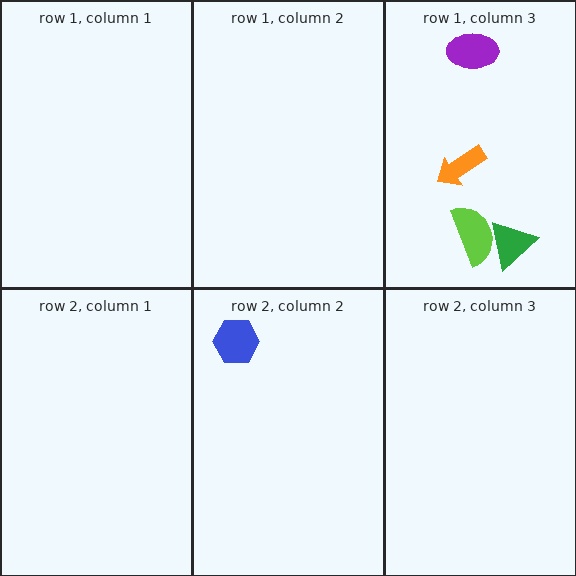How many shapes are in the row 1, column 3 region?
4.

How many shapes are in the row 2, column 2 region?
1.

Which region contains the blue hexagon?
The row 2, column 2 region.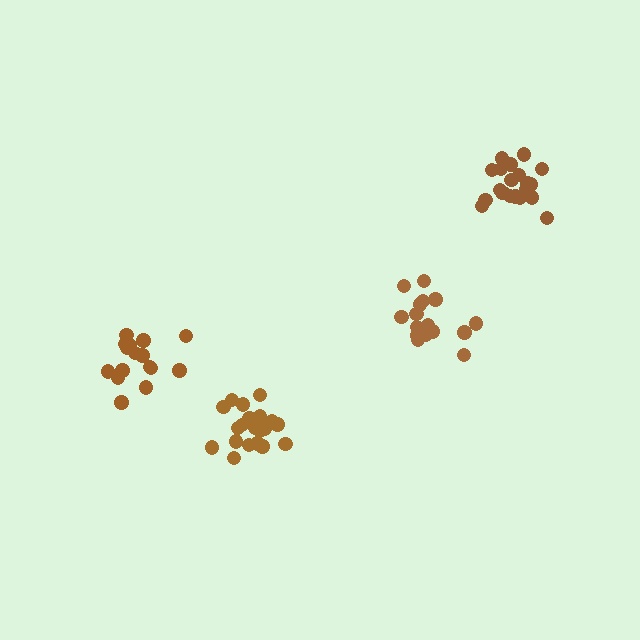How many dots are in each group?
Group 1: 21 dots, Group 2: 17 dots, Group 3: 16 dots, Group 4: 21 dots (75 total).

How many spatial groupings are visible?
There are 4 spatial groupings.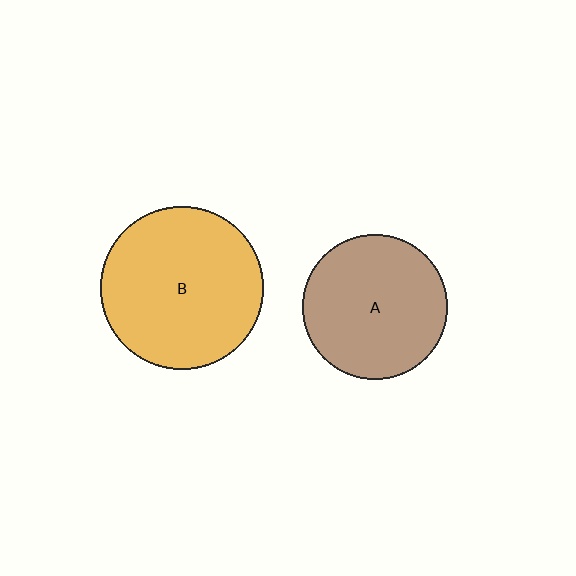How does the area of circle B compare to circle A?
Approximately 1.3 times.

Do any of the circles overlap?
No, none of the circles overlap.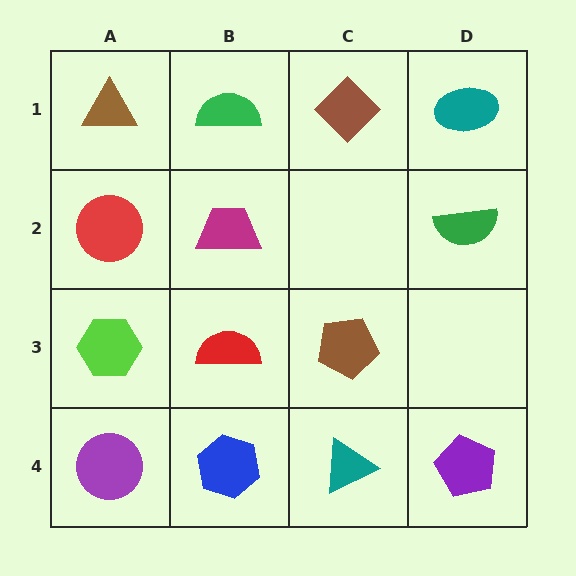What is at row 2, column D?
A green semicircle.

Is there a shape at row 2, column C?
No, that cell is empty.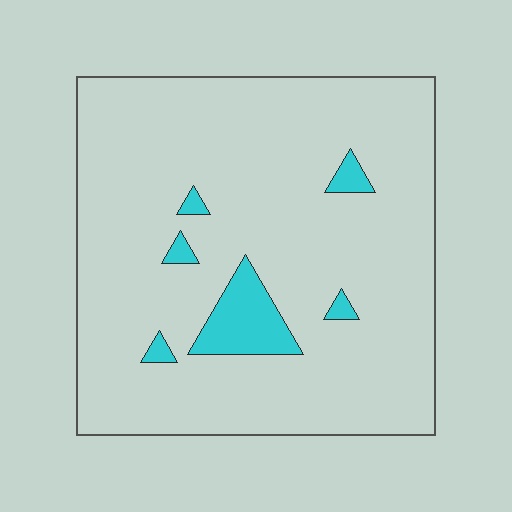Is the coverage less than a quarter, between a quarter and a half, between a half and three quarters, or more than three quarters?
Less than a quarter.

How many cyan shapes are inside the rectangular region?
6.